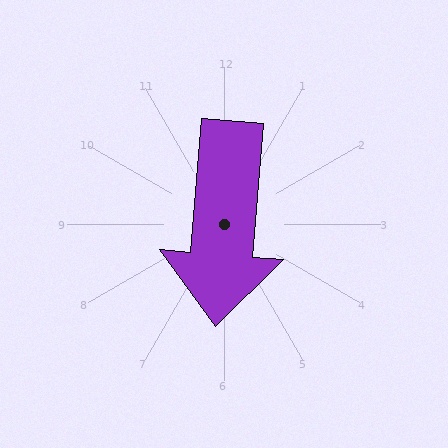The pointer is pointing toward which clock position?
Roughly 6 o'clock.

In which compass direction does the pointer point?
South.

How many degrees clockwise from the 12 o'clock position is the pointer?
Approximately 185 degrees.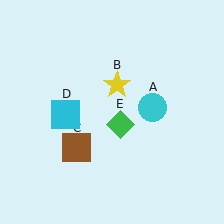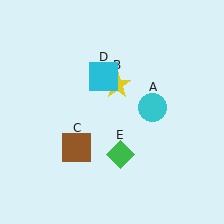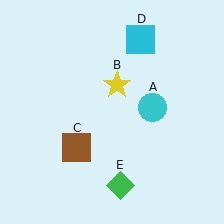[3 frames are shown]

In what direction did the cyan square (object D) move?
The cyan square (object D) moved up and to the right.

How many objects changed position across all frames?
2 objects changed position: cyan square (object D), green diamond (object E).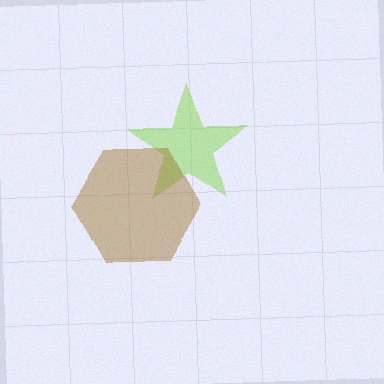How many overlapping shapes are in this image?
There are 2 overlapping shapes in the image.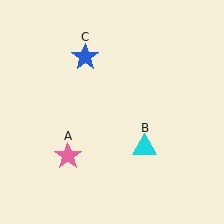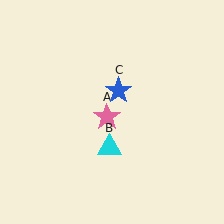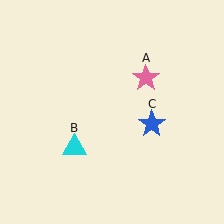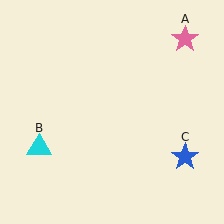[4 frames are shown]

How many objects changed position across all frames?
3 objects changed position: pink star (object A), cyan triangle (object B), blue star (object C).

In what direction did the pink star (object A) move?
The pink star (object A) moved up and to the right.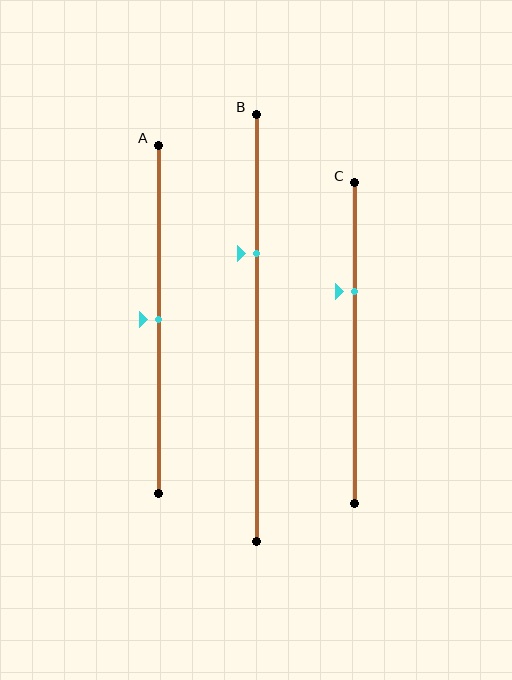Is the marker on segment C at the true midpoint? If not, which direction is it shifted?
No, the marker on segment C is shifted upward by about 16% of the segment length.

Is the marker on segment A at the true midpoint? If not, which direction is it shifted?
Yes, the marker on segment A is at the true midpoint.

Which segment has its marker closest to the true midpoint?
Segment A has its marker closest to the true midpoint.